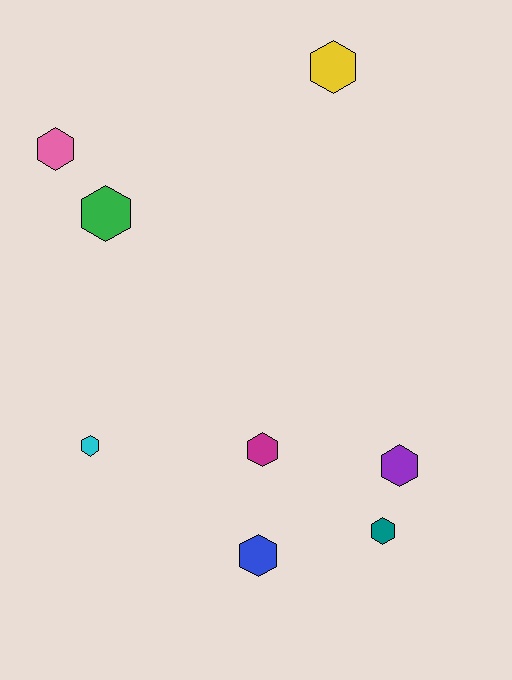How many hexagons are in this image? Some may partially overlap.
There are 8 hexagons.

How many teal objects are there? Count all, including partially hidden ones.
There is 1 teal object.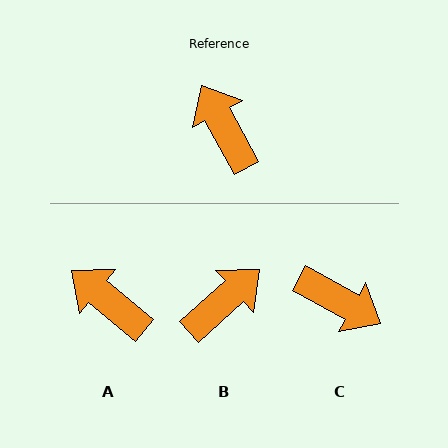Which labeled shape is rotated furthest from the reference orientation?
C, about 148 degrees away.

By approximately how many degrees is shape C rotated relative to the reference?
Approximately 148 degrees clockwise.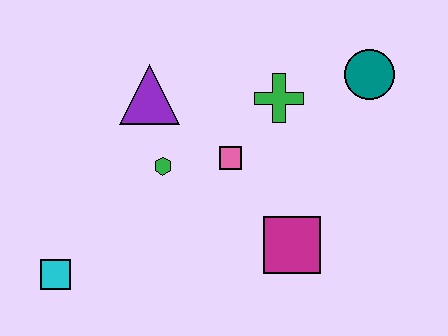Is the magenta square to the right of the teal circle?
No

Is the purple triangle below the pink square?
No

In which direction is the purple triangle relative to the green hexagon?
The purple triangle is above the green hexagon.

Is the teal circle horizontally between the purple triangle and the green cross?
No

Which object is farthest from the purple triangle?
The teal circle is farthest from the purple triangle.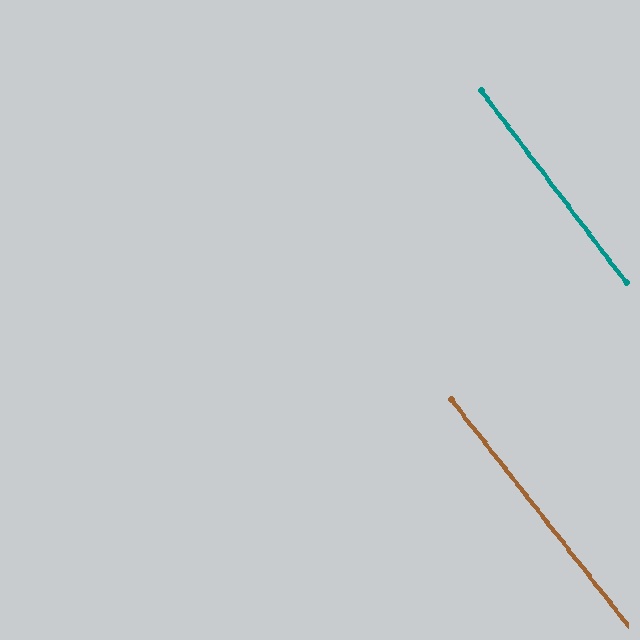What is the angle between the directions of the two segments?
Approximately 1 degree.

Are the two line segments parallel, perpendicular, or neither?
Parallel — their directions differ by only 0.7°.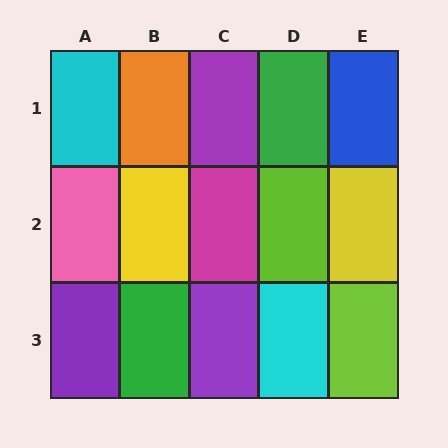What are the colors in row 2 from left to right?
Pink, yellow, magenta, lime, yellow.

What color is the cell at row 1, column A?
Cyan.